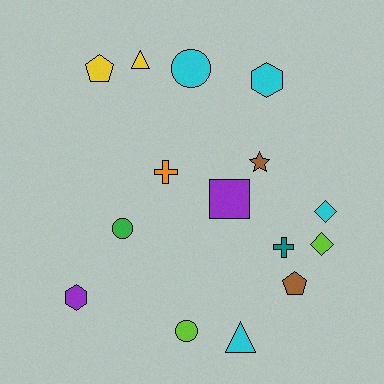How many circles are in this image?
There are 3 circles.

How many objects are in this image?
There are 15 objects.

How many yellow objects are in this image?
There are 2 yellow objects.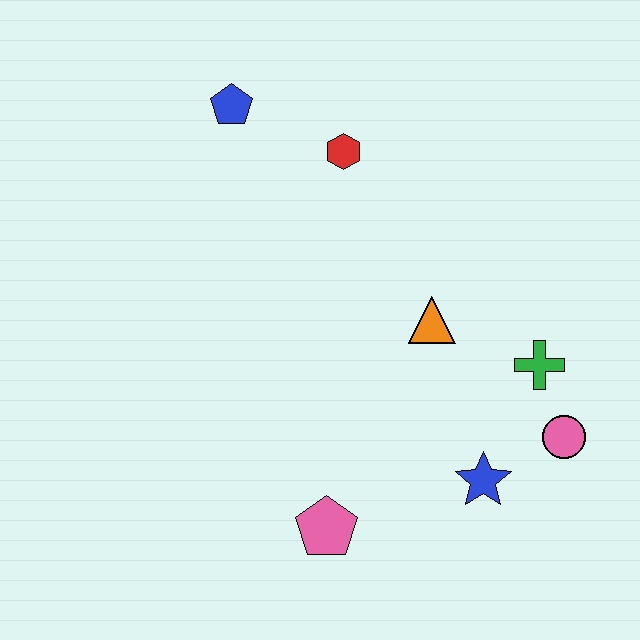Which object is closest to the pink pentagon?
The blue star is closest to the pink pentagon.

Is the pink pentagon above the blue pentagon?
No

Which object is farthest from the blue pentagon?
The pink circle is farthest from the blue pentagon.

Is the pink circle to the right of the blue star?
Yes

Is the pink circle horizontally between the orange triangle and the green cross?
No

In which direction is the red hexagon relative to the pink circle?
The red hexagon is above the pink circle.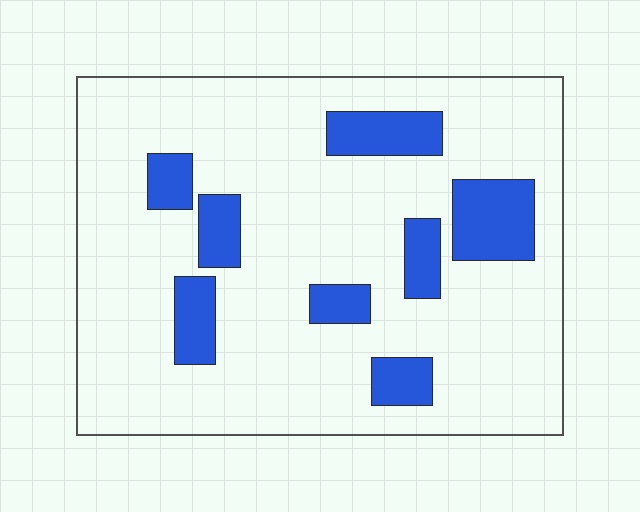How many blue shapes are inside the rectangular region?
8.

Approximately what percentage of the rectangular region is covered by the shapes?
Approximately 15%.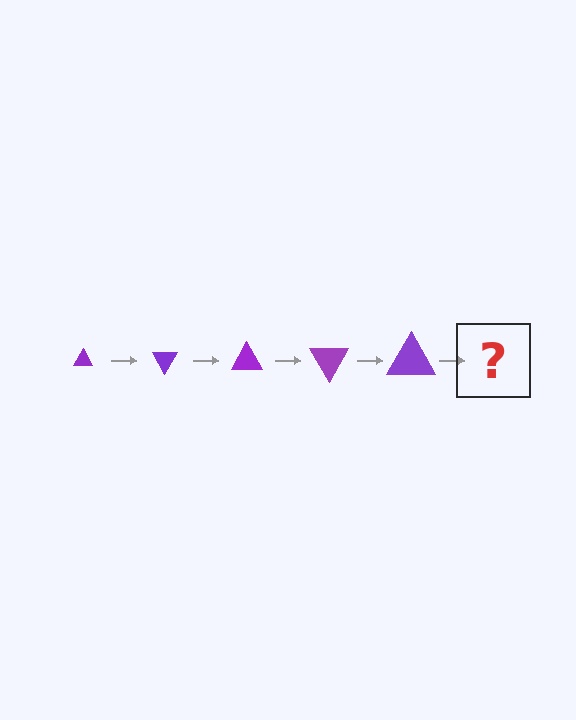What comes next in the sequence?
The next element should be a triangle, larger than the previous one and rotated 300 degrees from the start.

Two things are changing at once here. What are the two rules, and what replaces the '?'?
The two rules are that the triangle grows larger each step and it rotates 60 degrees each step. The '?' should be a triangle, larger than the previous one and rotated 300 degrees from the start.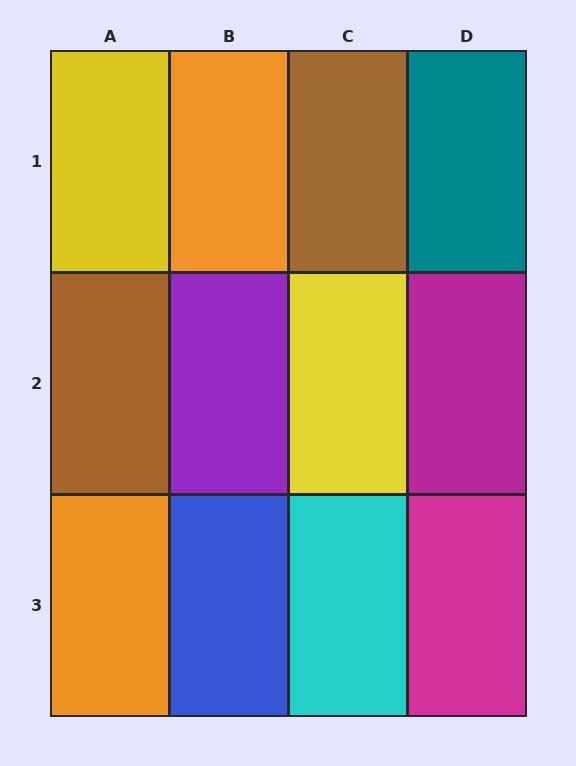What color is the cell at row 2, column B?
Purple.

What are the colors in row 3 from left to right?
Orange, blue, cyan, magenta.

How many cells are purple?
1 cell is purple.